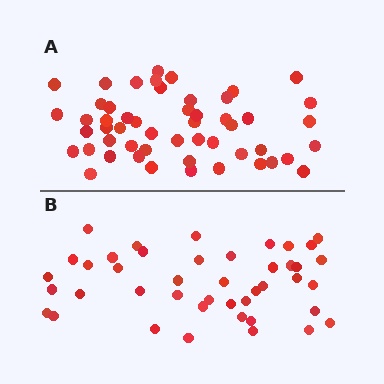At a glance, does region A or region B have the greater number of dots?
Region A (the top region) has more dots.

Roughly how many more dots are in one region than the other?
Region A has roughly 8 or so more dots than region B.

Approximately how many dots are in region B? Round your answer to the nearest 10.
About 40 dots. (The exact count is 43, which rounds to 40.)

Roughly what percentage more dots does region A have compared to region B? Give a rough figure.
About 20% more.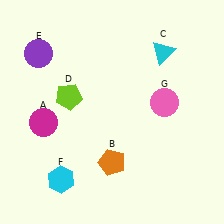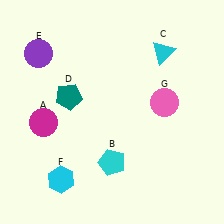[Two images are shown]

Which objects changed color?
B changed from orange to cyan. D changed from lime to teal.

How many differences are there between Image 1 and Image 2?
There are 2 differences between the two images.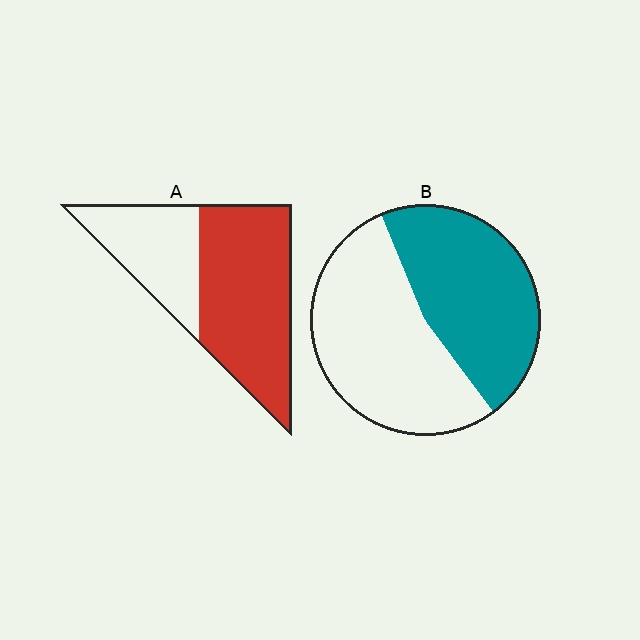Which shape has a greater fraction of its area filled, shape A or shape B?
Shape A.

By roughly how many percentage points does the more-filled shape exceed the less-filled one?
By roughly 20 percentage points (A over B).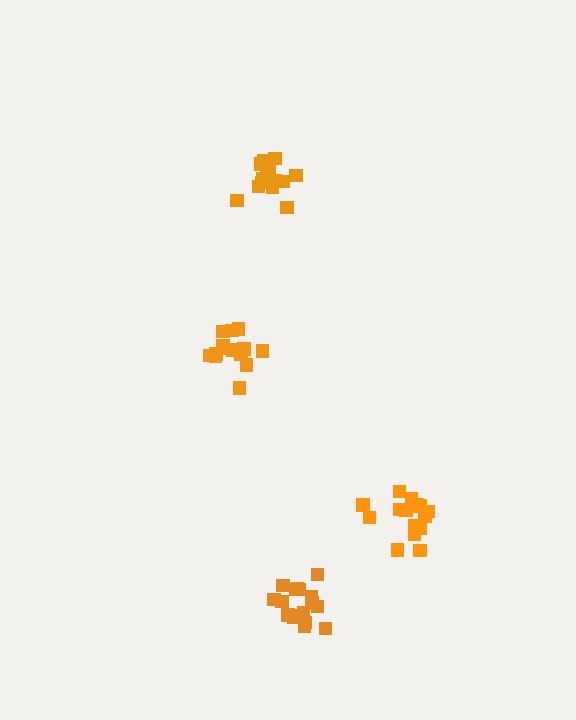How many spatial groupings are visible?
There are 4 spatial groupings.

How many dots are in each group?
Group 1: 15 dots, Group 2: 15 dots, Group 3: 18 dots, Group 4: 16 dots (64 total).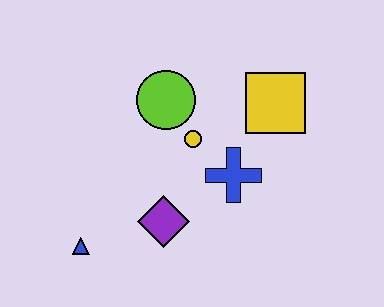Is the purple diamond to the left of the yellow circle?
Yes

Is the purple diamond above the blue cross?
No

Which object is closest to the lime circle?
The yellow circle is closest to the lime circle.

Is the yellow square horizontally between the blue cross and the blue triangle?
No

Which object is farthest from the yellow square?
The blue triangle is farthest from the yellow square.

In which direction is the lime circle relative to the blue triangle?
The lime circle is above the blue triangle.